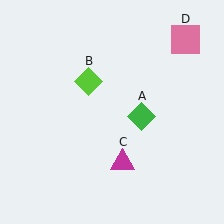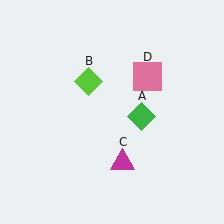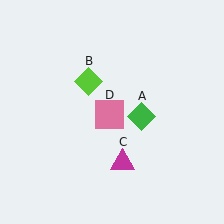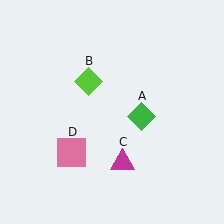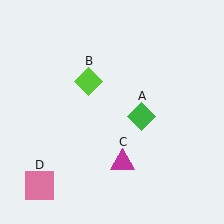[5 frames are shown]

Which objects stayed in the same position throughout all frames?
Green diamond (object A) and lime diamond (object B) and magenta triangle (object C) remained stationary.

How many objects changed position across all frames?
1 object changed position: pink square (object D).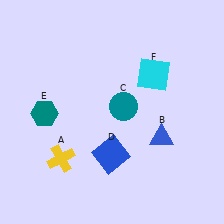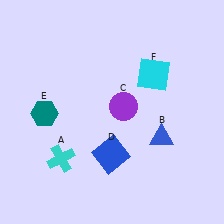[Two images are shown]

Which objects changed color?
A changed from yellow to cyan. C changed from teal to purple.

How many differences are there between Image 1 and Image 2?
There are 2 differences between the two images.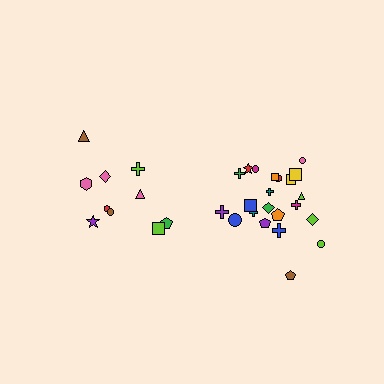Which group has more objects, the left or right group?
The right group.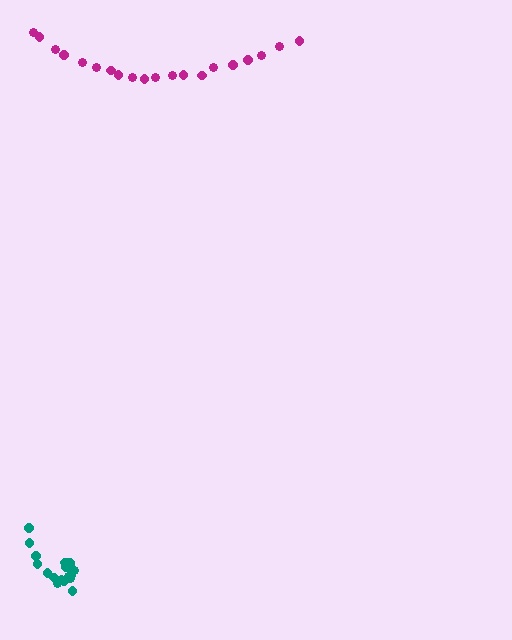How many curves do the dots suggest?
There are 2 distinct paths.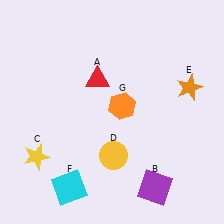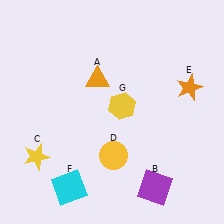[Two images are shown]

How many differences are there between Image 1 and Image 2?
There are 2 differences between the two images.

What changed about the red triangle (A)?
In Image 1, A is red. In Image 2, it changed to orange.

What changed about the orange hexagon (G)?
In Image 1, G is orange. In Image 2, it changed to yellow.